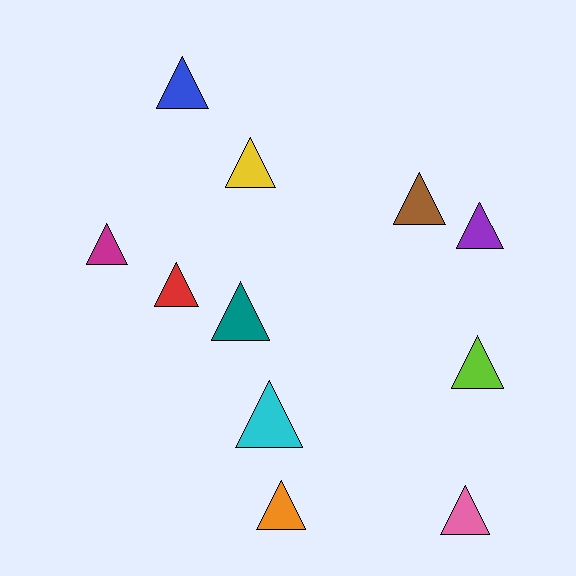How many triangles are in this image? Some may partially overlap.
There are 11 triangles.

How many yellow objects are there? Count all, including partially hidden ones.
There is 1 yellow object.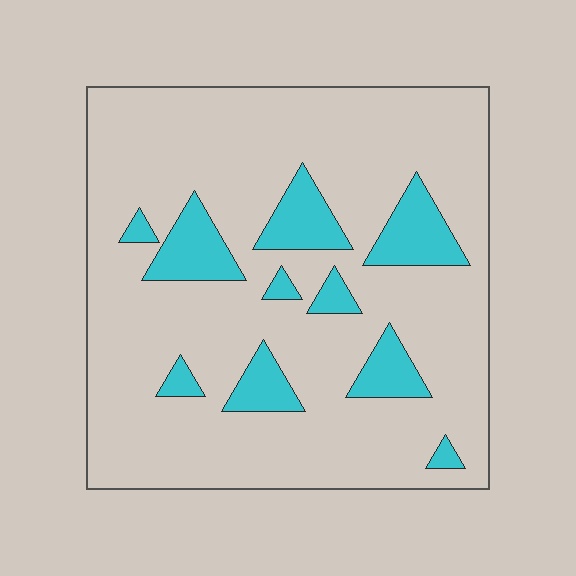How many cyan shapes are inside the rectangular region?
10.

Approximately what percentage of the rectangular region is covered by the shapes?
Approximately 15%.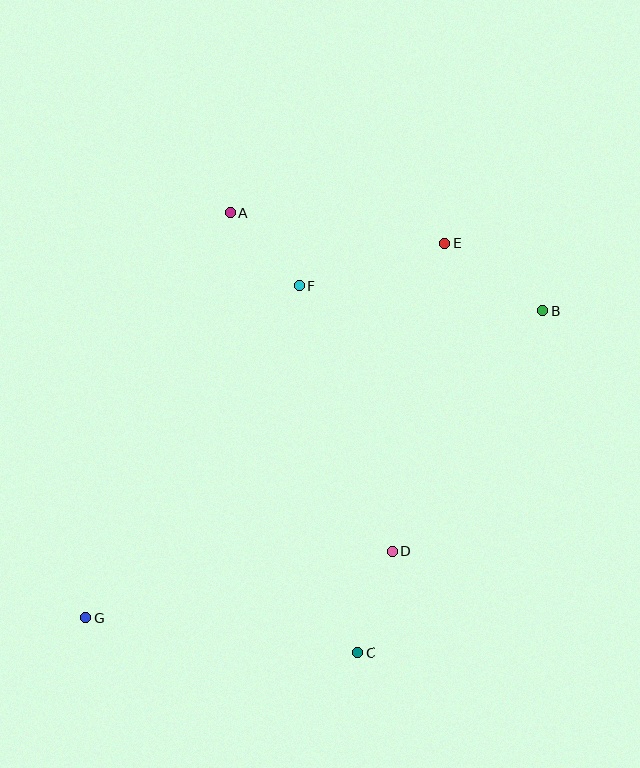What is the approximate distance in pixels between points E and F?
The distance between E and F is approximately 152 pixels.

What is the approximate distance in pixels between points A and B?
The distance between A and B is approximately 327 pixels.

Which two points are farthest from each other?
Points B and G are farthest from each other.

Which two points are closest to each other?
Points A and F are closest to each other.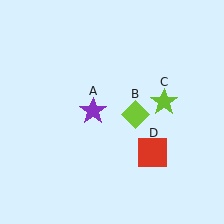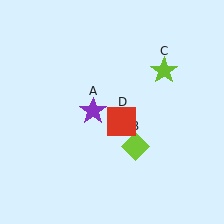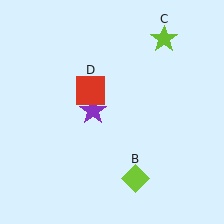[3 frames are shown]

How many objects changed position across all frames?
3 objects changed position: lime diamond (object B), lime star (object C), red square (object D).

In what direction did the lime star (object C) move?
The lime star (object C) moved up.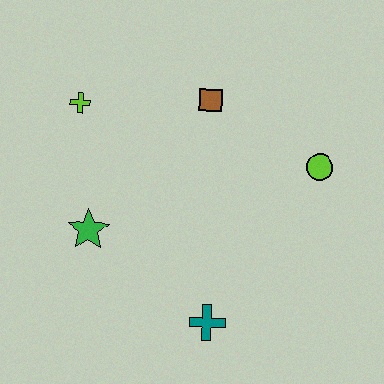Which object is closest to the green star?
The lime cross is closest to the green star.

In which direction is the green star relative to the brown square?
The green star is below the brown square.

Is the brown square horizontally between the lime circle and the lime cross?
Yes